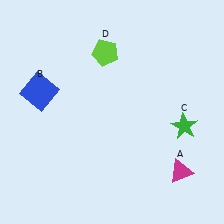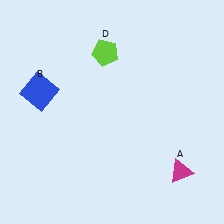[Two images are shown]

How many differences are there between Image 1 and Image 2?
There is 1 difference between the two images.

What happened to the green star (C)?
The green star (C) was removed in Image 2. It was in the bottom-right area of Image 1.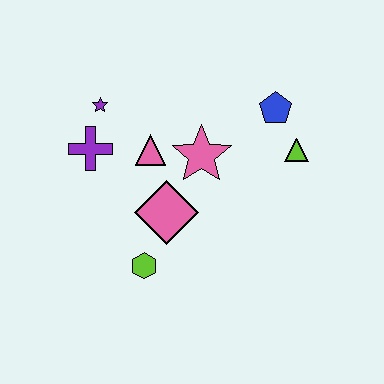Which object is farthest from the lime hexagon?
The blue pentagon is farthest from the lime hexagon.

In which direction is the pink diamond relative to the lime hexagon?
The pink diamond is above the lime hexagon.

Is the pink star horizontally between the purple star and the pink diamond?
No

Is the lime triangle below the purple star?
Yes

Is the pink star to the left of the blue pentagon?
Yes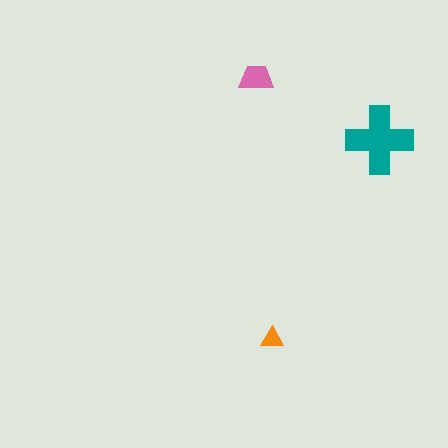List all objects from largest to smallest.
The teal cross, the pink trapezoid, the orange triangle.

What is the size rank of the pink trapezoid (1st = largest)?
2nd.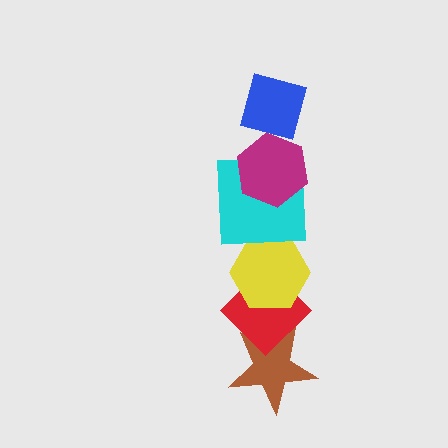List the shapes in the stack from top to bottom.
From top to bottom: the blue diamond, the magenta hexagon, the cyan square, the yellow hexagon, the red diamond, the brown star.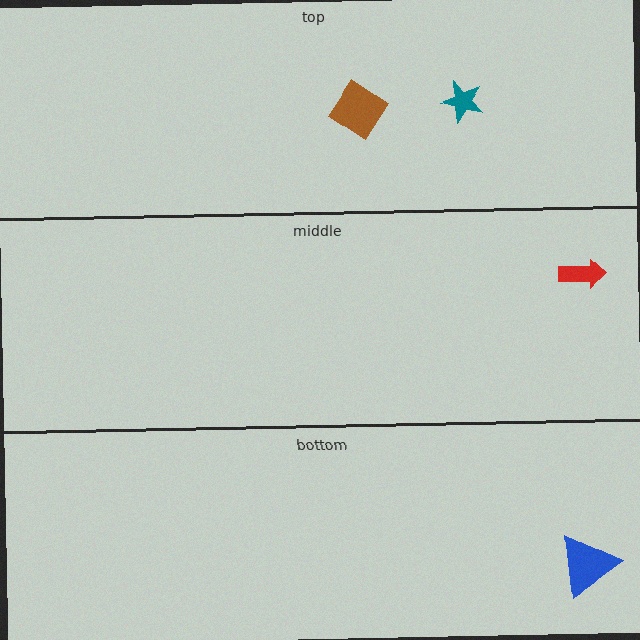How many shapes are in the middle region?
1.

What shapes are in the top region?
The teal star, the brown diamond.